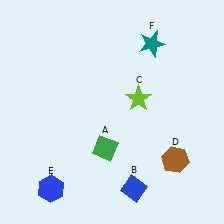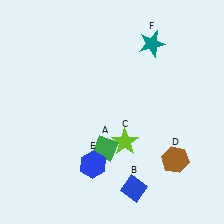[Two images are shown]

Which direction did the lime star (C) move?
The lime star (C) moved down.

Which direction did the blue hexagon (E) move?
The blue hexagon (E) moved right.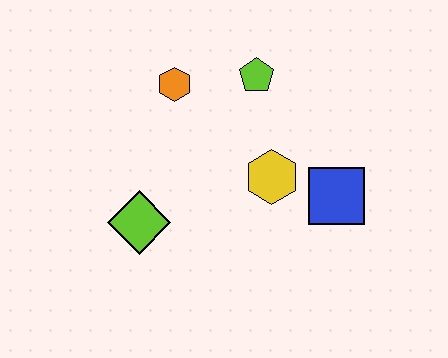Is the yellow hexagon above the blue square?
Yes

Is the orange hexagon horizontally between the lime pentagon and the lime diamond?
Yes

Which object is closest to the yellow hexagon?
The blue square is closest to the yellow hexagon.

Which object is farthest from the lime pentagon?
The lime diamond is farthest from the lime pentagon.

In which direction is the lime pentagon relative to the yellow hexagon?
The lime pentagon is above the yellow hexagon.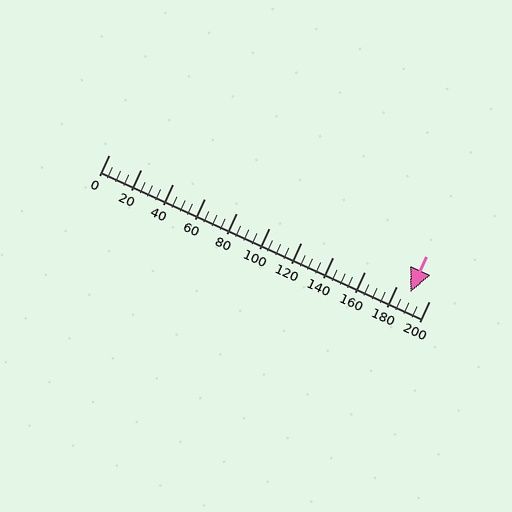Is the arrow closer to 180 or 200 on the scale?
The arrow is closer to 180.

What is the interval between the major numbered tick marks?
The major tick marks are spaced 20 units apart.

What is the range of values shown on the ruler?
The ruler shows values from 0 to 200.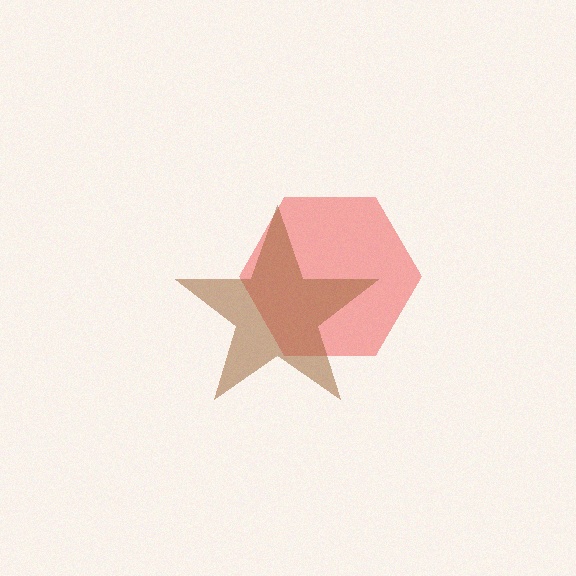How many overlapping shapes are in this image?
There are 2 overlapping shapes in the image.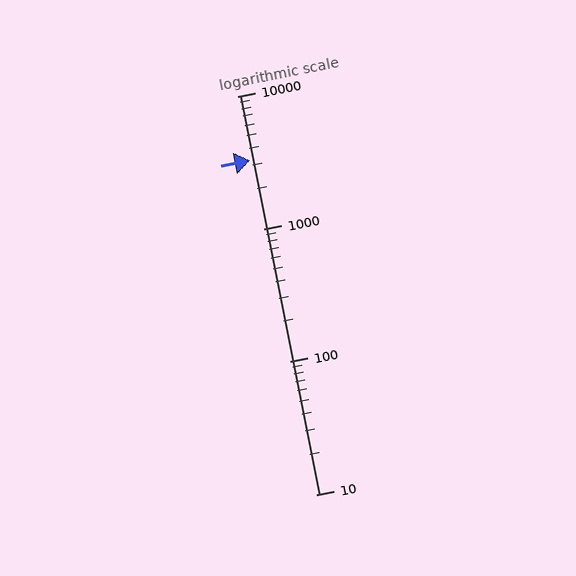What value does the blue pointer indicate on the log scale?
The pointer indicates approximately 3300.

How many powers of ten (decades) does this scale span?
The scale spans 3 decades, from 10 to 10000.